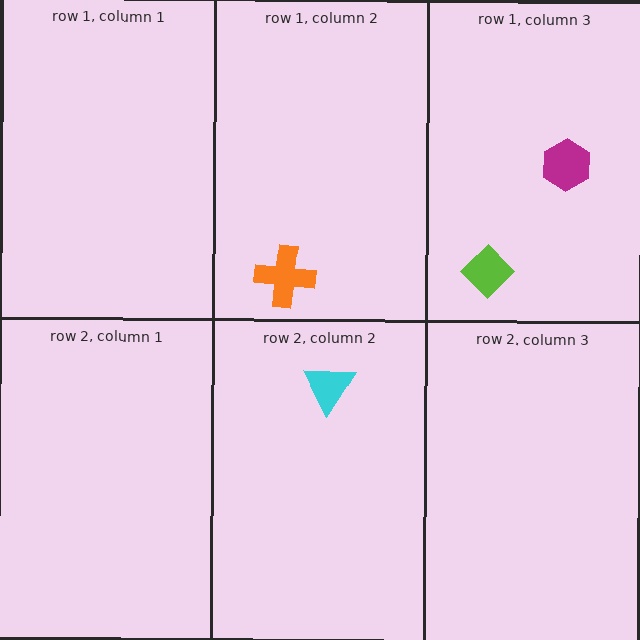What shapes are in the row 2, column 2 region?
The cyan triangle.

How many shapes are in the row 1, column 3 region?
2.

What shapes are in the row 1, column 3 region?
The magenta hexagon, the lime diamond.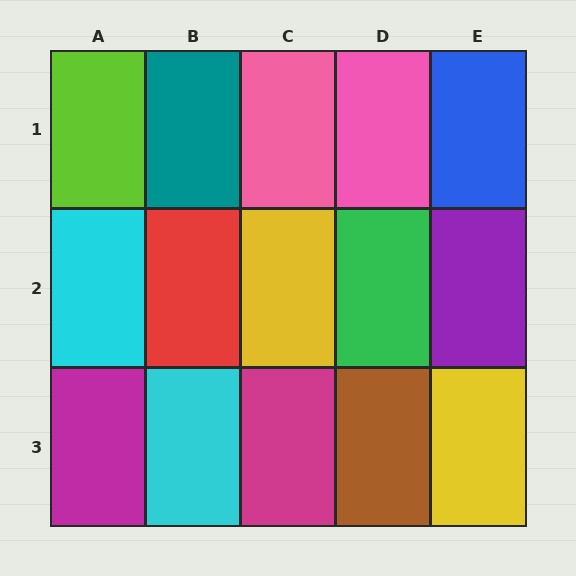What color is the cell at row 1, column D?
Pink.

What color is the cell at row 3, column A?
Magenta.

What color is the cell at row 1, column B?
Teal.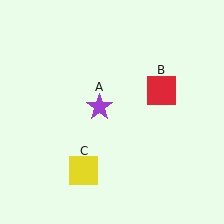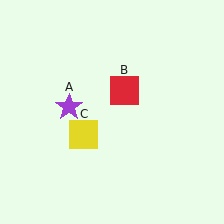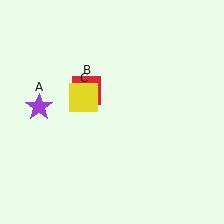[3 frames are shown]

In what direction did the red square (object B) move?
The red square (object B) moved left.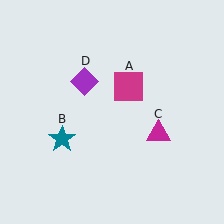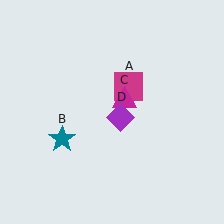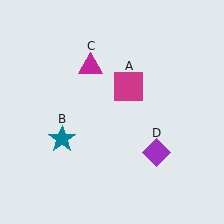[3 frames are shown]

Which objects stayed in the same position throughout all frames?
Magenta square (object A) and teal star (object B) remained stationary.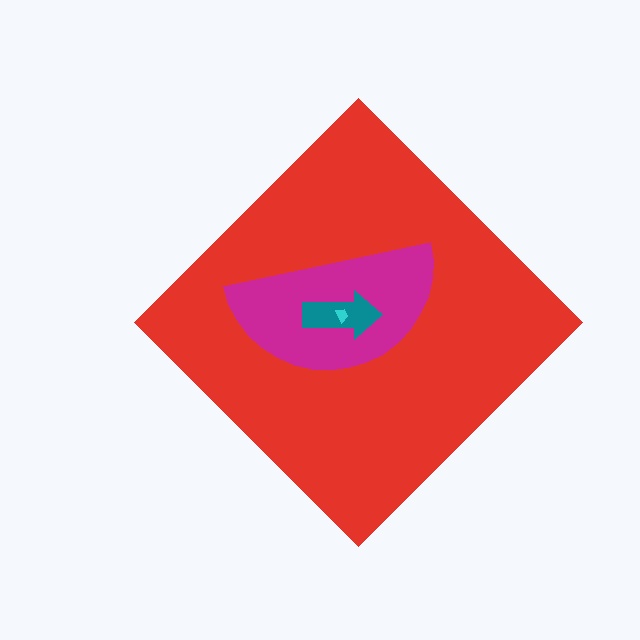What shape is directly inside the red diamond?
The magenta semicircle.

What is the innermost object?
The cyan trapezoid.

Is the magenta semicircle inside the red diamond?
Yes.